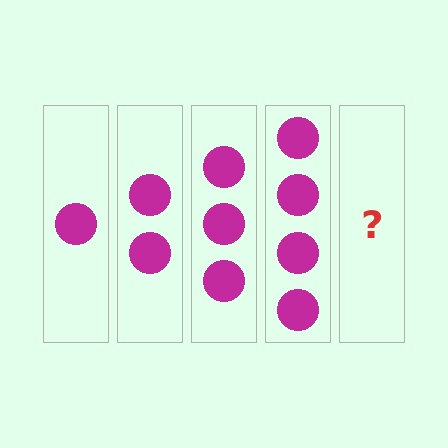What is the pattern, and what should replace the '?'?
The pattern is that each step adds one more circle. The '?' should be 5 circles.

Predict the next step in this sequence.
The next step is 5 circles.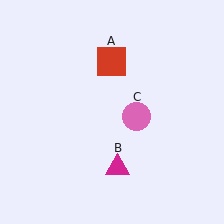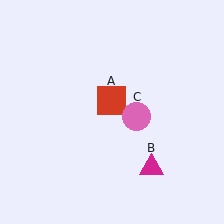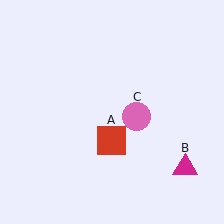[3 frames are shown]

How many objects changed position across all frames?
2 objects changed position: red square (object A), magenta triangle (object B).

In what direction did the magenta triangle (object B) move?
The magenta triangle (object B) moved right.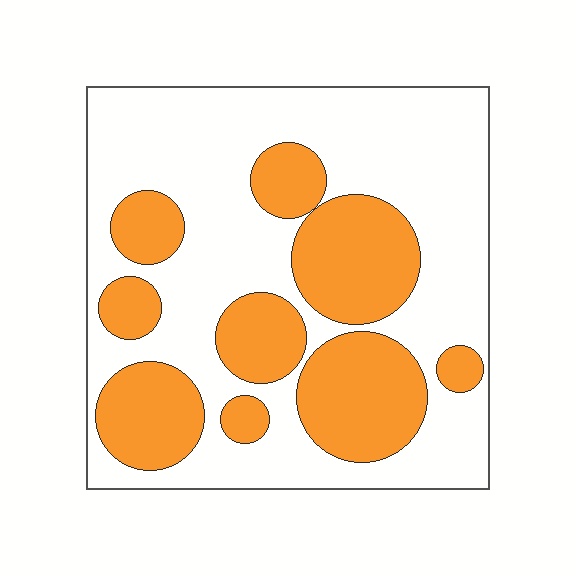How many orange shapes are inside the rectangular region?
9.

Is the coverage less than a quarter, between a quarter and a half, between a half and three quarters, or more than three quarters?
Between a quarter and a half.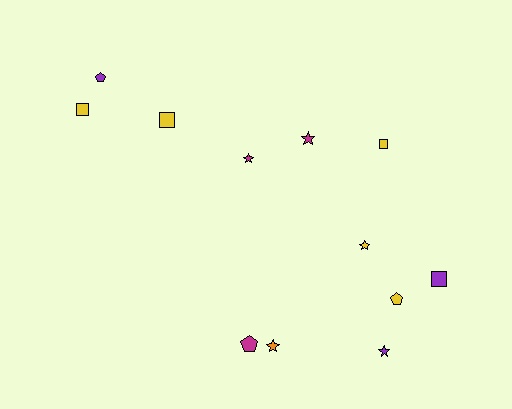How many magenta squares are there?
There are no magenta squares.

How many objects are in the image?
There are 12 objects.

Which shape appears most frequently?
Star, with 5 objects.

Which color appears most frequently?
Yellow, with 5 objects.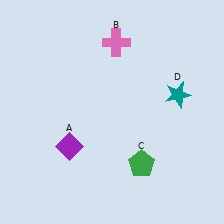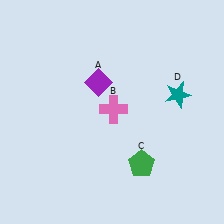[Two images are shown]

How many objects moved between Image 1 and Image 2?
2 objects moved between the two images.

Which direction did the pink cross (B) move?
The pink cross (B) moved down.